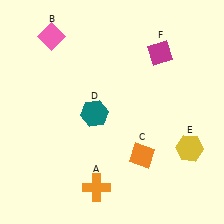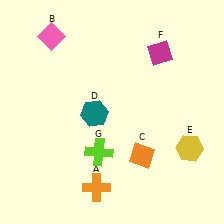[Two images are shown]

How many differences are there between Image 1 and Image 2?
There is 1 difference between the two images.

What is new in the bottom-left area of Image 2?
A lime cross (G) was added in the bottom-left area of Image 2.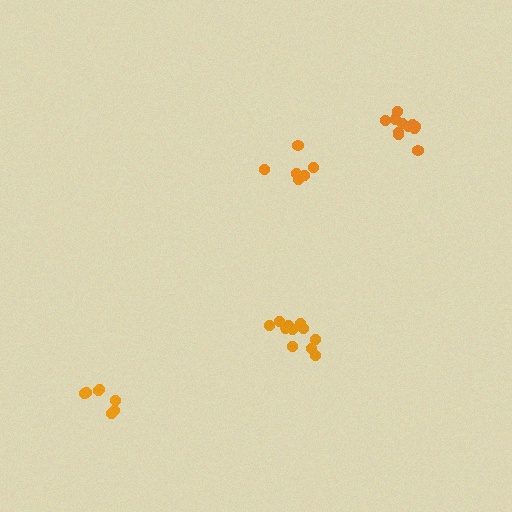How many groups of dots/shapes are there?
There are 4 groups.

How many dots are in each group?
Group 1: 11 dots, Group 2: 11 dots, Group 3: 7 dots, Group 4: 7 dots (36 total).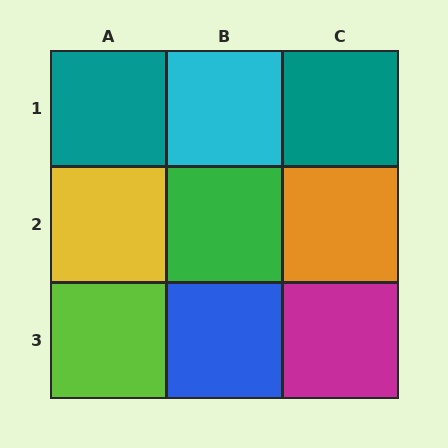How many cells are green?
1 cell is green.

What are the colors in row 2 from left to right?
Yellow, green, orange.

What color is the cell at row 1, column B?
Cyan.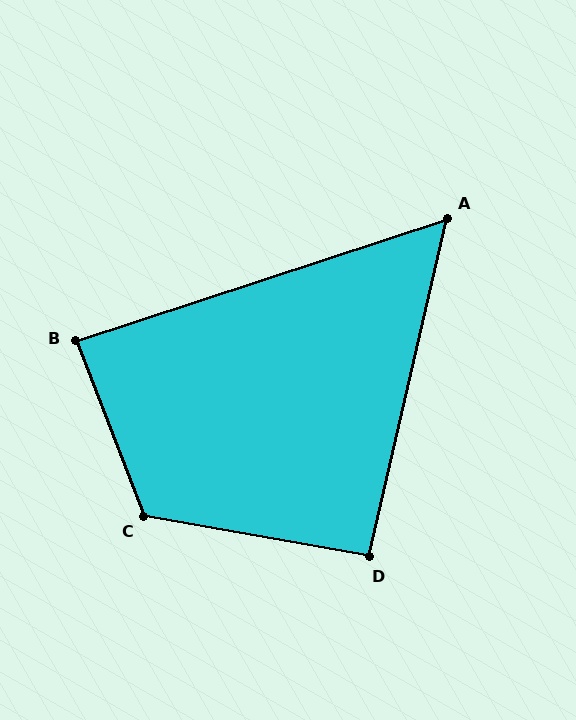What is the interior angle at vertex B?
Approximately 87 degrees (approximately right).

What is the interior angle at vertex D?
Approximately 93 degrees (approximately right).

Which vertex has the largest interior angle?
C, at approximately 121 degrees.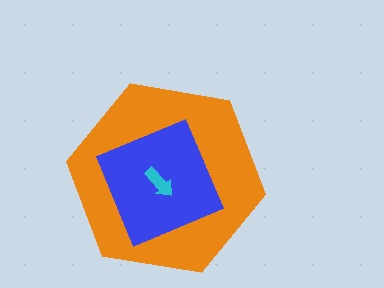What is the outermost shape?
The orange hexagon.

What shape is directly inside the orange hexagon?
The blue diamond.